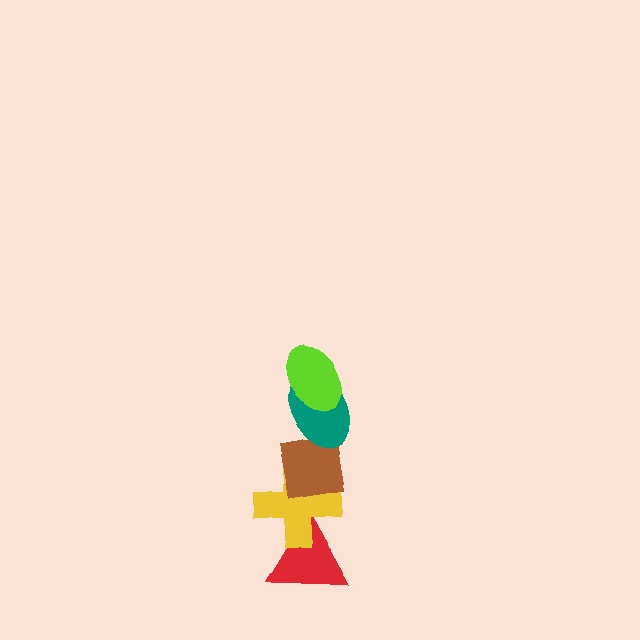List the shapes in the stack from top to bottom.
From top to bottom: the lime ellipse, the teal ellipse, the brown square, the yellow cross, the red triangle.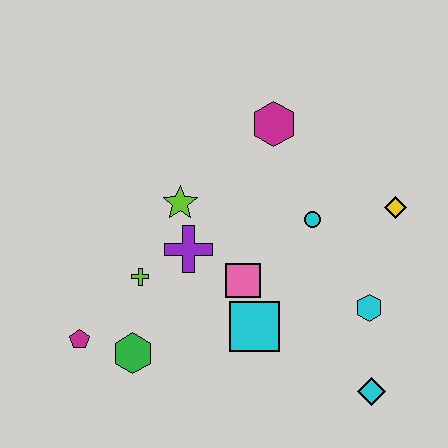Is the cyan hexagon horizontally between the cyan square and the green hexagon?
No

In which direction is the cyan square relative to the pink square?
The cyan square is below the pink square.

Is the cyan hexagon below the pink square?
Yes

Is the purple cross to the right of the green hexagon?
Yes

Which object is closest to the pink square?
The cyan square is closest to the pink square.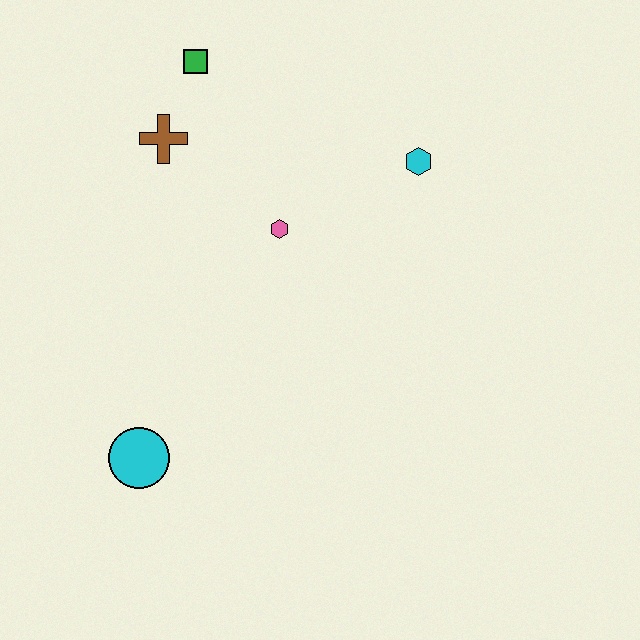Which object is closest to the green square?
The brown cross is closest to the green square.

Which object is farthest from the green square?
The cyan circle is farthest from the green square.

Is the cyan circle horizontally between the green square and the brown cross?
No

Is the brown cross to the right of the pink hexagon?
No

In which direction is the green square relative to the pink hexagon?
The green square is above the pink hexagon.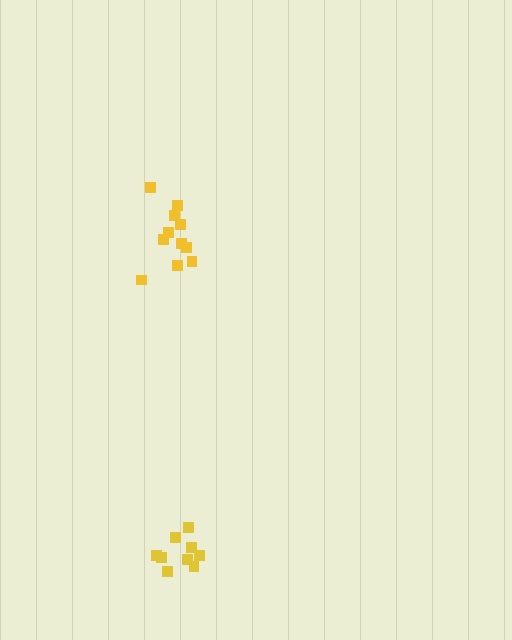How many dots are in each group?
Group 1: 11 dots, Group 2: 9 dots (20 total).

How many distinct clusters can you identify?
There are 2 distinct clusters.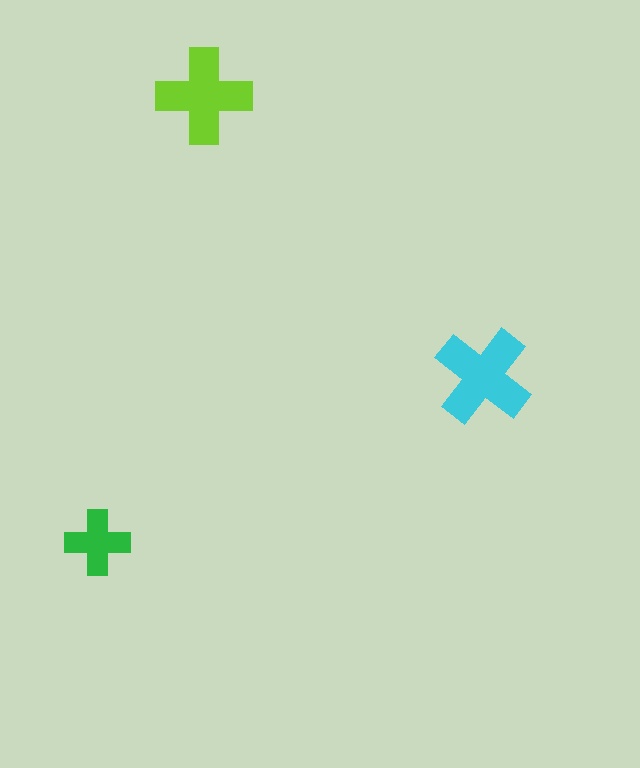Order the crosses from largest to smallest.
the cyan one, the lime one, the green one.